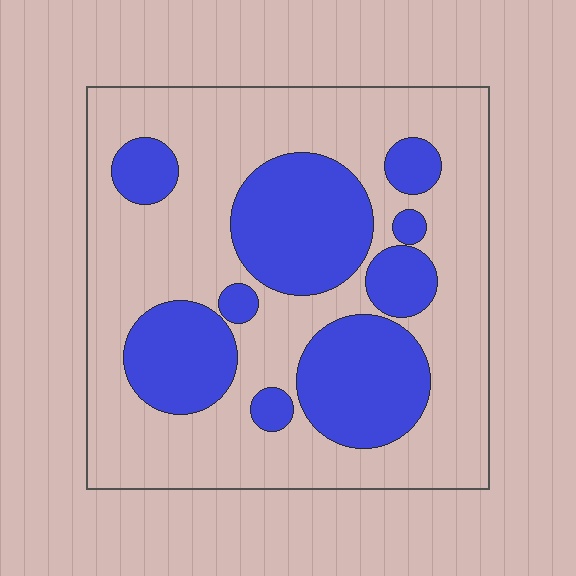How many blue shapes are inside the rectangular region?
9.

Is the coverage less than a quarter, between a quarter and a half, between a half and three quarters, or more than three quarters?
Between a quarter and a half.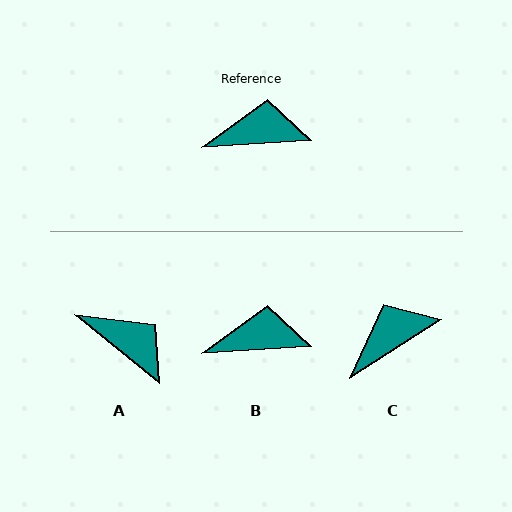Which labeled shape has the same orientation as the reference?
B.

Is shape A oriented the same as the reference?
No, it is off by about 43 degrees.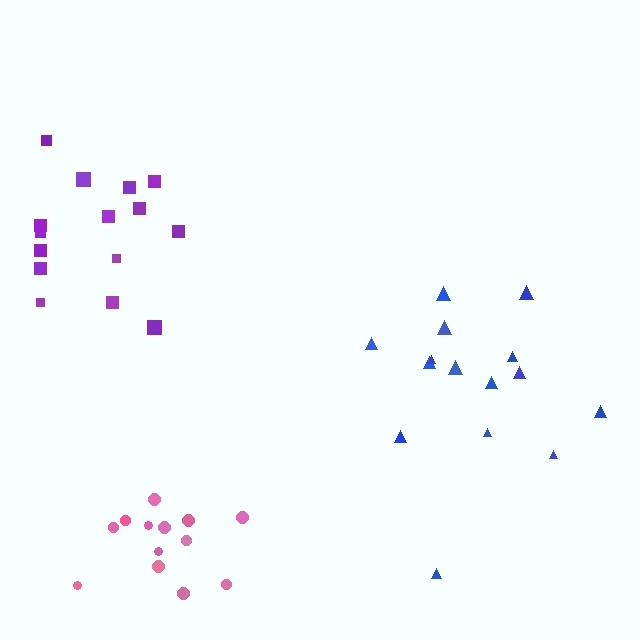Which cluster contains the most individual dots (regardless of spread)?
Purple (15).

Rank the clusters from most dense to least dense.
pink, purple, blue.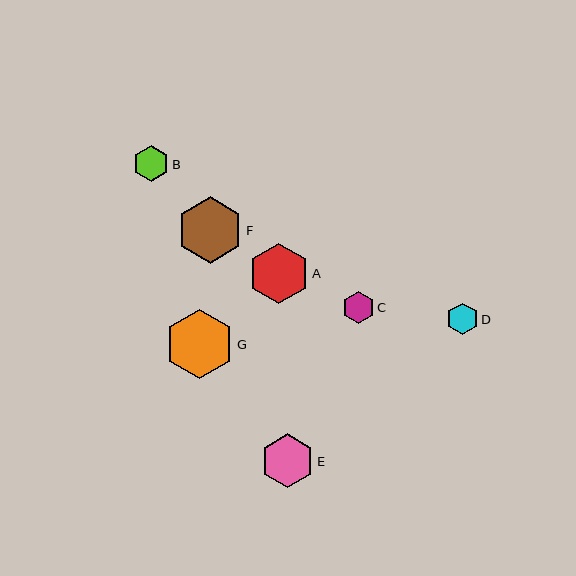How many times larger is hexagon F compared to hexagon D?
Hexagon F is approximately 2.1 times the size of hexagon D.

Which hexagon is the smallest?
Hexagon C is the smallest with a size of approximately 32 pixels.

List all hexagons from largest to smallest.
From largest to smallest: G, F, A, E, B, D, C.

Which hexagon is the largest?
Hexagon G is the largest with a size of approximately 69 pixels.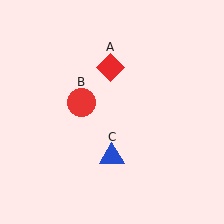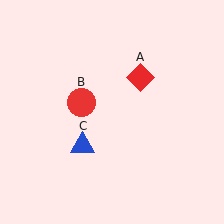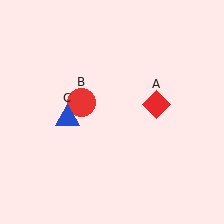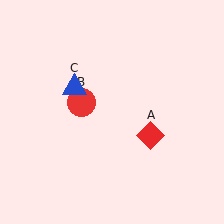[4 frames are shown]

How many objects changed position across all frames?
2 objects changed position: red diamond (object A), blue triangle (object C).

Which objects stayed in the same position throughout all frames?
Red circle (object B) remained stationary.